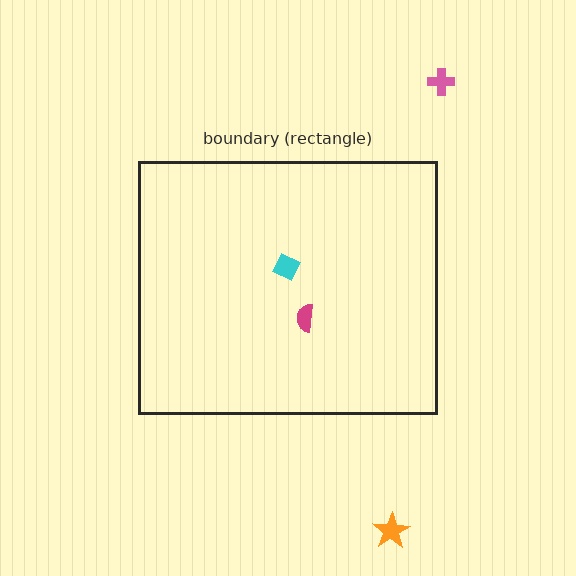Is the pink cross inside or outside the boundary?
Outside.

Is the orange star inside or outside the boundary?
Outside.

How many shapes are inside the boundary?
2 inside, 2 outside.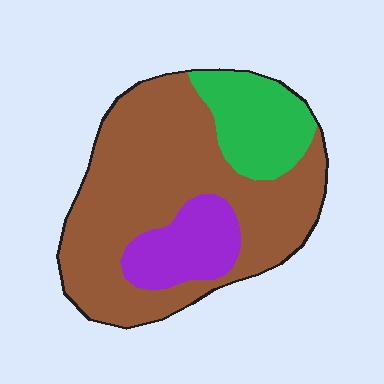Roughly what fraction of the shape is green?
Green takes up about one sixth (1/6) of the shape.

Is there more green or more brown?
Brown.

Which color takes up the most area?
Brown, at roughly 65%.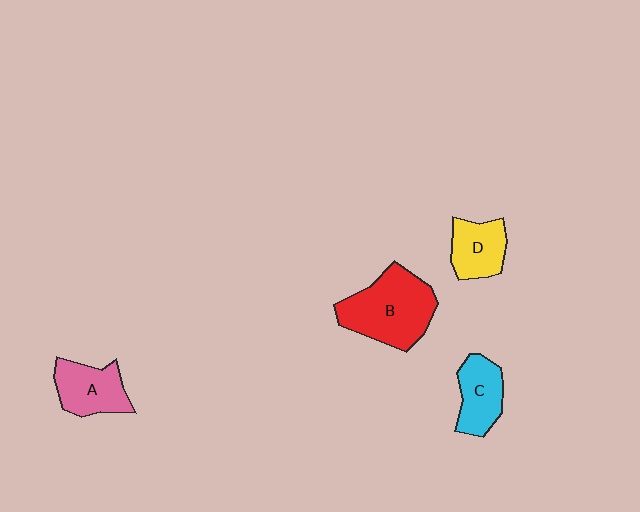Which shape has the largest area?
Shape B (red).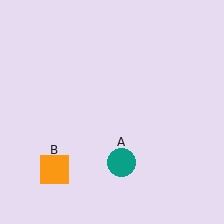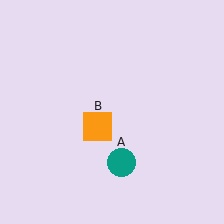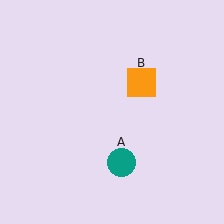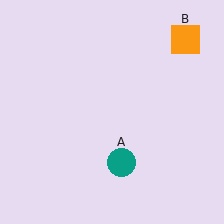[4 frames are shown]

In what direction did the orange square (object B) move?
The orange square (object B) moved up and to the right.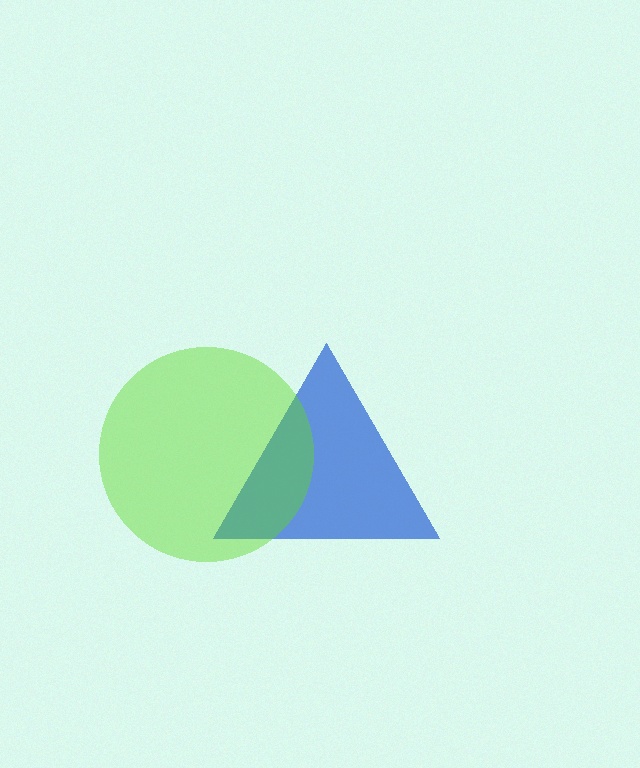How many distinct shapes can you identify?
There are 2 distinct shapes: a blue triangle, a lime circle.